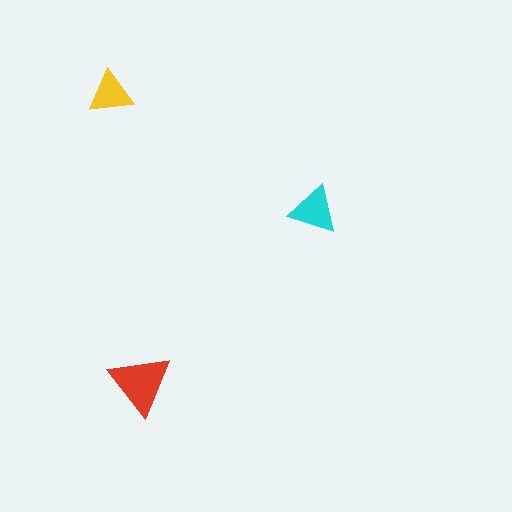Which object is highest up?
The yellow triangle is topmost.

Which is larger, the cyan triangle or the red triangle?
The red one.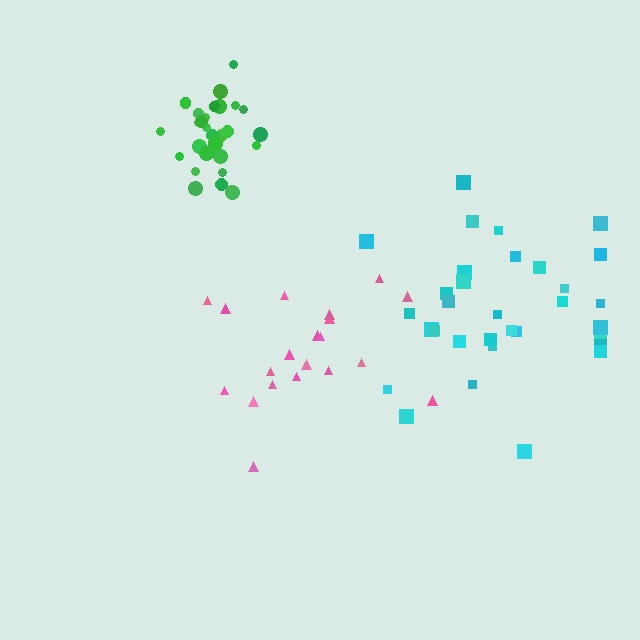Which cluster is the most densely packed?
Green.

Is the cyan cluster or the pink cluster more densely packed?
Pink.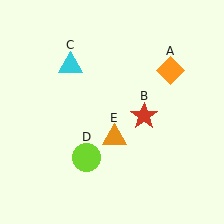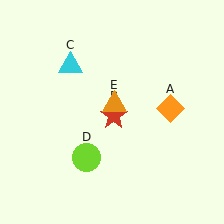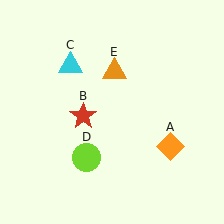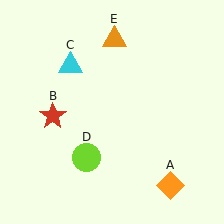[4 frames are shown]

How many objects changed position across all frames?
3 objects changed position: orange diamond (object A), red star (object B), orange triangle (object E).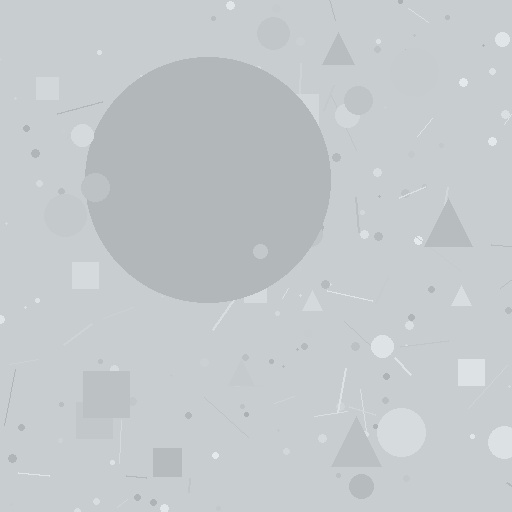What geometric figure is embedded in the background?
A circle is embedded in the background.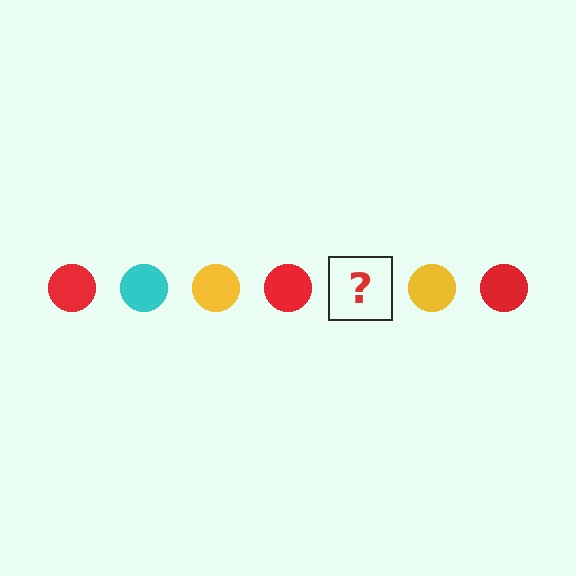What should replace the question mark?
The question mark should be replaced with a cyan circle.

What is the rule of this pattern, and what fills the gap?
The rule is that the pattern cycles through red, cyan, yellow circles. The gap should be filled with a cyan circle.